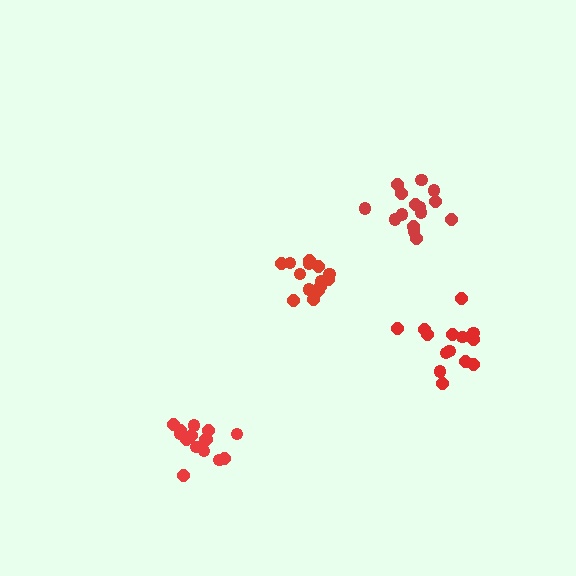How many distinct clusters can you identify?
There are 4 distinct clusters.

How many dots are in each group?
Group 1: 14 dots, Group 2: 15 dots, Group 3: 15 dots, Group 4: 15 dots (59 total).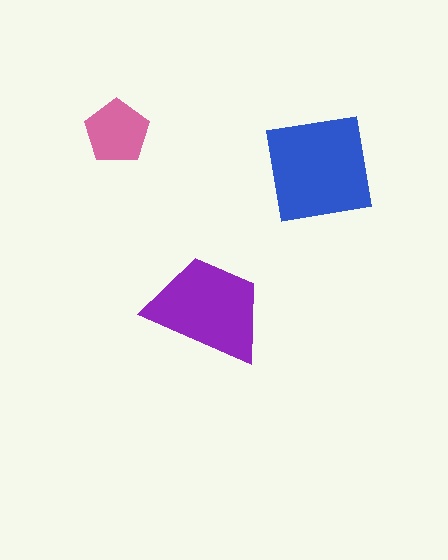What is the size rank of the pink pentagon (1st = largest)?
3rd.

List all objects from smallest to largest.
The pink pentagon, the purple trapezoid, the blue square.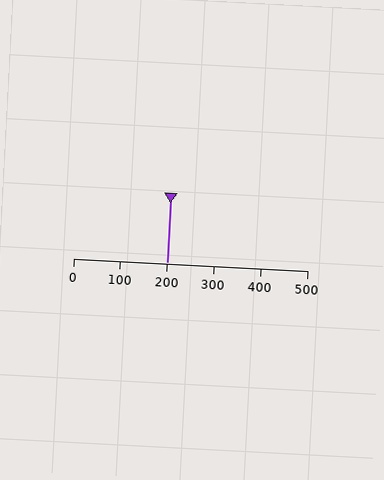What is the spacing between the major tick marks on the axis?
The major ticks are spaced 100 apart.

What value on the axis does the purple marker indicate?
The marker indicates approximately 200.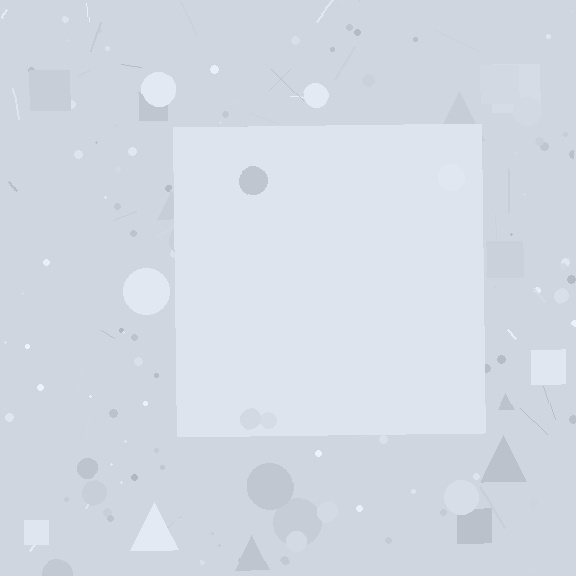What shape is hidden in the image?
A square is hidden in the image.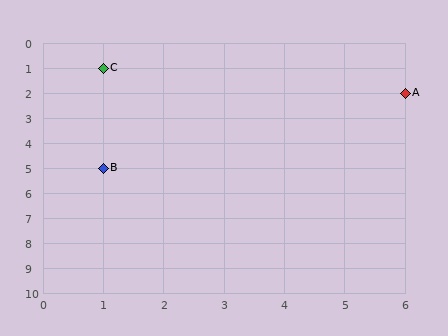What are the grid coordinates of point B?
Point B is at grid coordinates (1, 5).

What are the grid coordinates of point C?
Point C is at grid coordinates (1, 1).